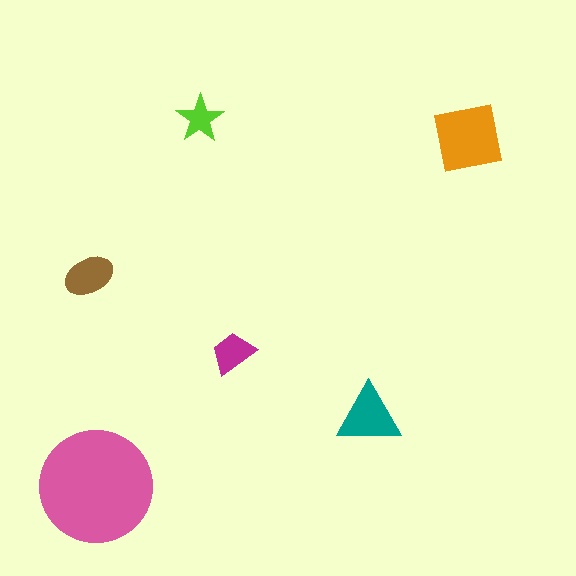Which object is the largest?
The pink circle.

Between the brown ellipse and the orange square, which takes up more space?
The orange square.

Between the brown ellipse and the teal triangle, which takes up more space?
The teal triangle.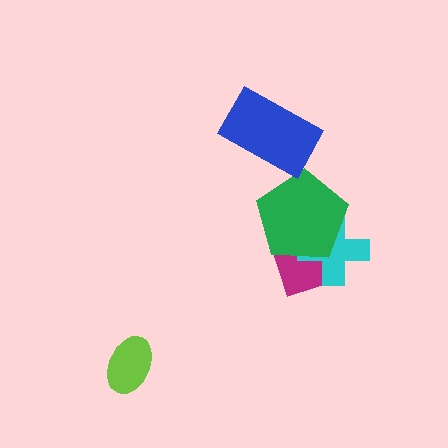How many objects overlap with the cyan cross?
2 objects overlap with the cyan cross.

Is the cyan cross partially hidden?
Yes, it is partially covered by another shape.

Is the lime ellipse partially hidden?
No, no other shape covers it.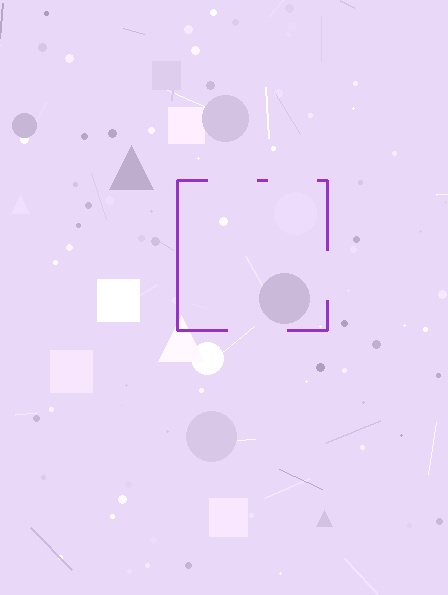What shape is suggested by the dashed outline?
The dashed outline suggests a square.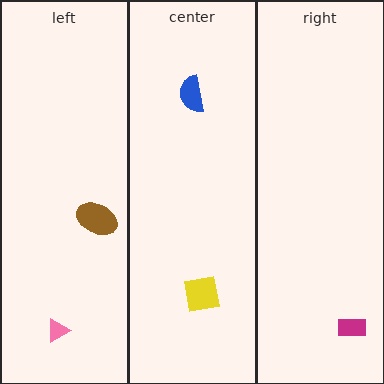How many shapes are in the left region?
2.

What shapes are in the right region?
The magenta rectangle.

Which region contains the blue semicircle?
The center region.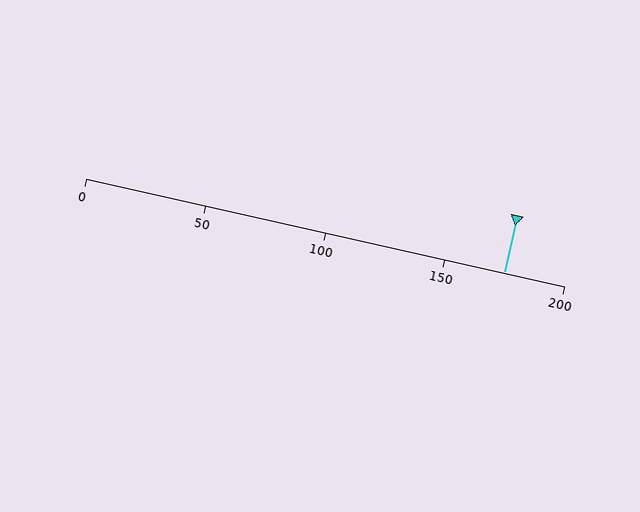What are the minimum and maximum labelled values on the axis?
The axis runs from 0 to 200.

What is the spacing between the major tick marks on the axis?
The major ticks are spaced 50 apart.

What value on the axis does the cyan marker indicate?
The marker indicates approximately 175.